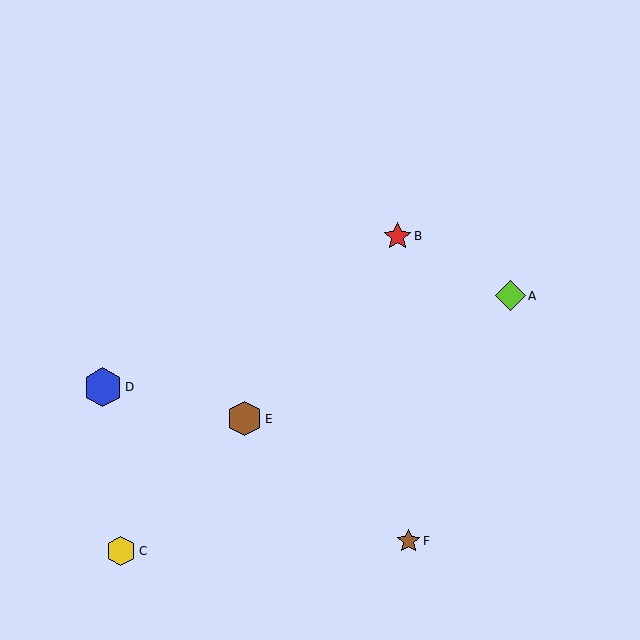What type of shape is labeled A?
Shape A is a lime diamond.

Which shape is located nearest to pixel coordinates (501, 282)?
The lime diamond (labeled A) at (510, 296) is nearest to that location.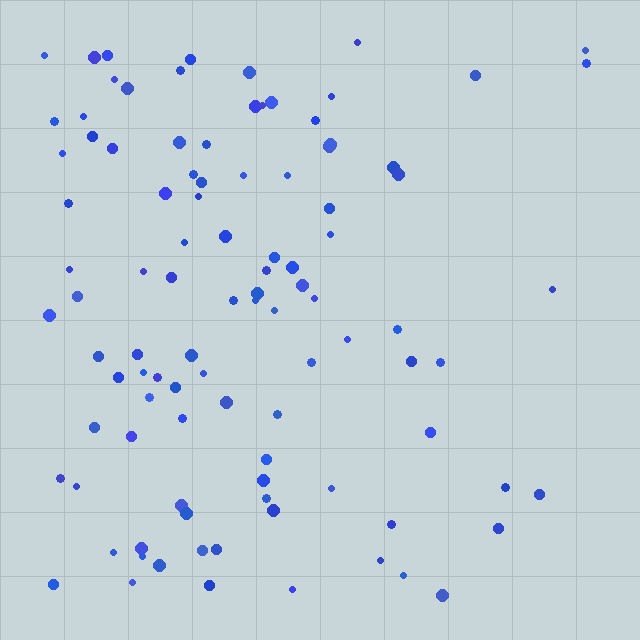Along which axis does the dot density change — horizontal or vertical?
Horizontal.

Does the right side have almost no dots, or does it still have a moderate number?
Still a moderate number, just noticeably fewer than the left.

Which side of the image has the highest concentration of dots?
The left.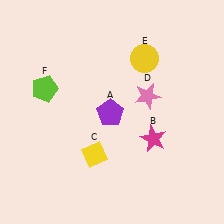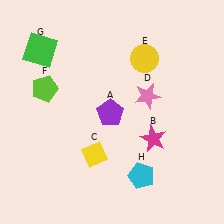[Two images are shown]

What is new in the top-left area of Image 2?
A green square (G) was added in the top-left area of Image 2.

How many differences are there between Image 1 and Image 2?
There are 2 differences between the two images.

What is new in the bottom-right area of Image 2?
A cyan pentagon (H) was added in the bottom-right area of Image 2.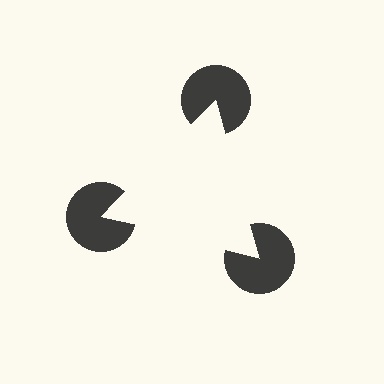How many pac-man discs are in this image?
There are 3 — one at each vertex of the illusory triangle.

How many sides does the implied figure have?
3 sides.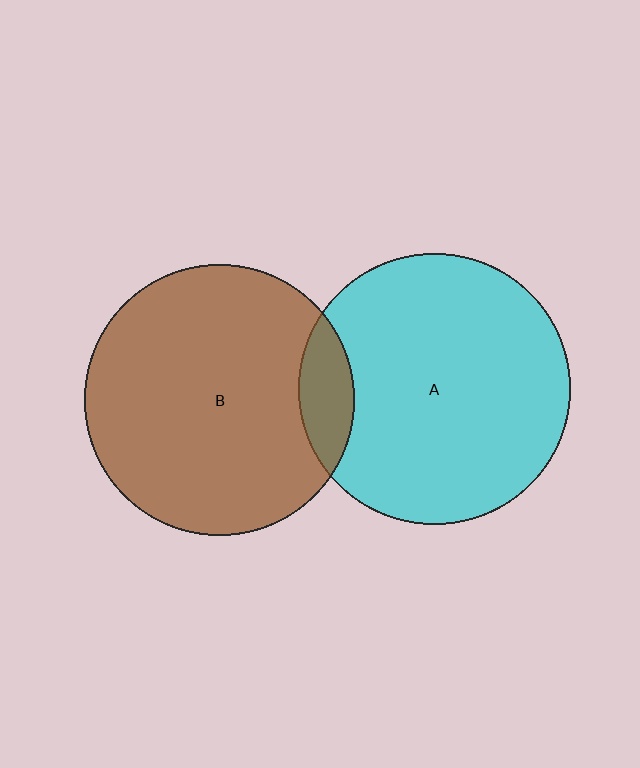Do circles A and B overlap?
Yes.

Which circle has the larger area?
Circle A (cyan).